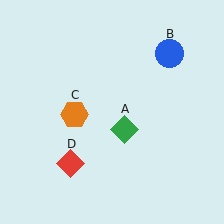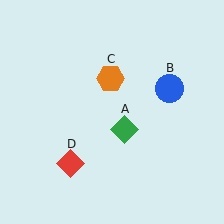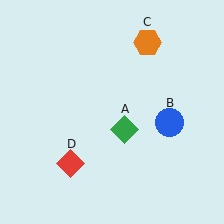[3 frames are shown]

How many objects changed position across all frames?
2 objects changed position: blue circle (object B), orange hexagon (object C).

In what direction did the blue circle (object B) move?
The blue circle (object B) moved down.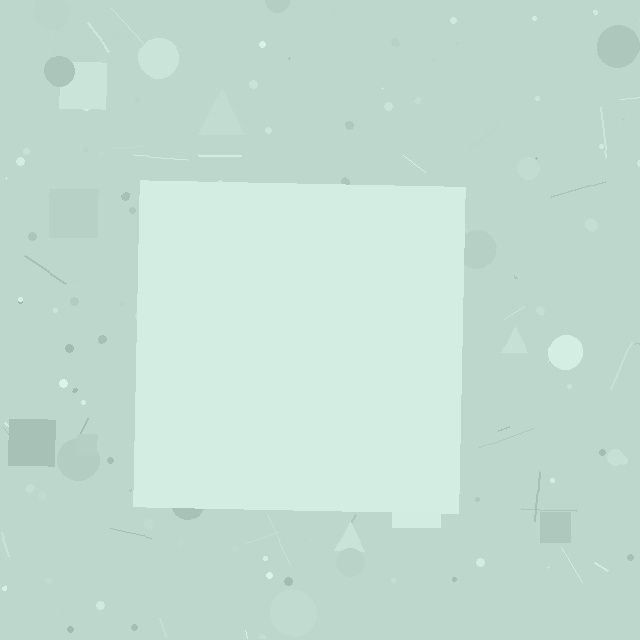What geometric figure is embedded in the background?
A square is embedded in the background.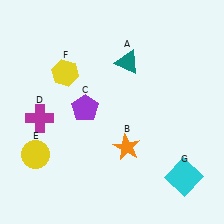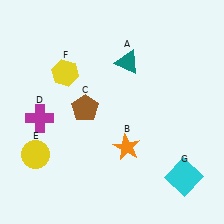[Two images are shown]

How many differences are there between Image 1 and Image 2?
There is 1 difference between the two images.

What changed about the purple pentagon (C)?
In Image 1, C is purple. In Image 2, it changed to brown.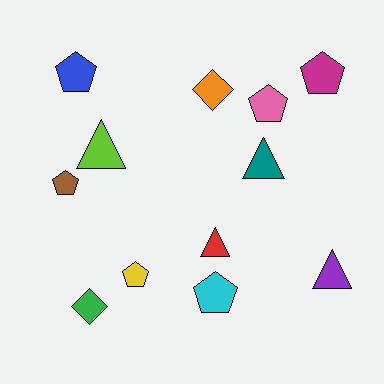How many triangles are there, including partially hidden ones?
There are 4 triangles.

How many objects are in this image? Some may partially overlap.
There are 12 objects.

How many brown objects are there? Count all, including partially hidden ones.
There is 1 brown object.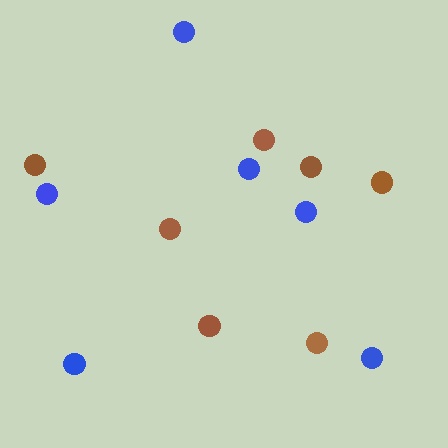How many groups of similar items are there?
There are 2 groups: one group of blue circles (6) and one group of brown circles (7).